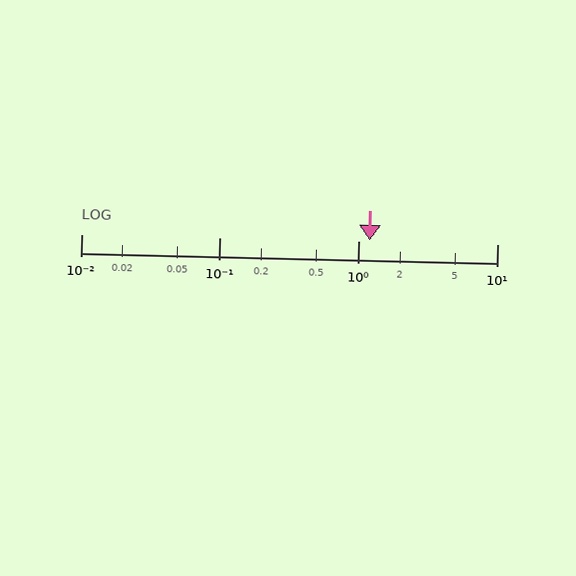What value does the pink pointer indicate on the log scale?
The pointer indicates approximately 1.2.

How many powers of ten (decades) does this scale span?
The scale spans 3 decades, from 0.01 to 10.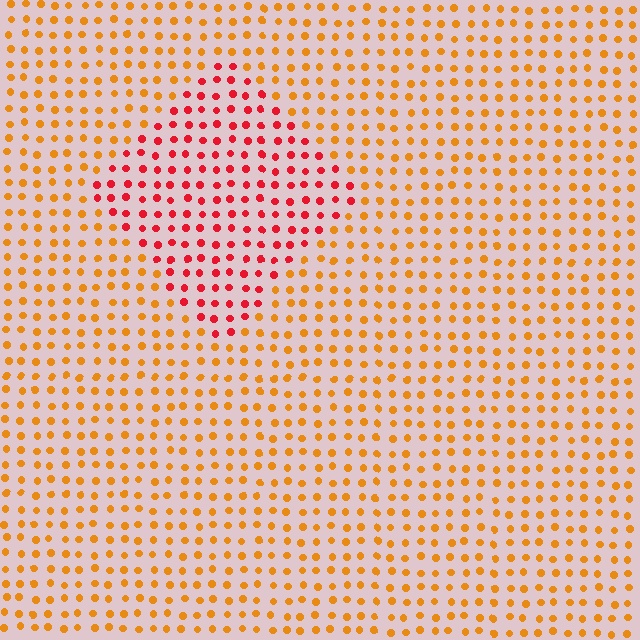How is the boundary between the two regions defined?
The boundary is defined purely by a slight shift in hue (about 40 degrees). Spacing, size, and orientation are identical on both sides.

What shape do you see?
I see a diamond.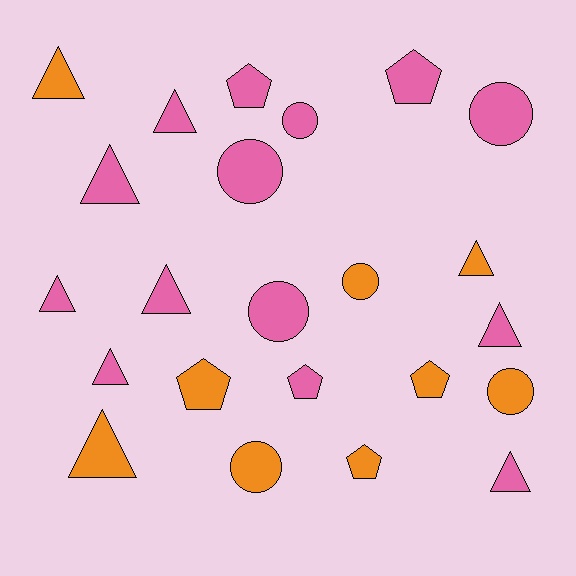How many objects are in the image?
There are 23 objects.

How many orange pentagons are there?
There are 3 orange pentagons.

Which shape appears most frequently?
Triangle, with 10 objects.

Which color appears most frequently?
Pink, with 14 objects.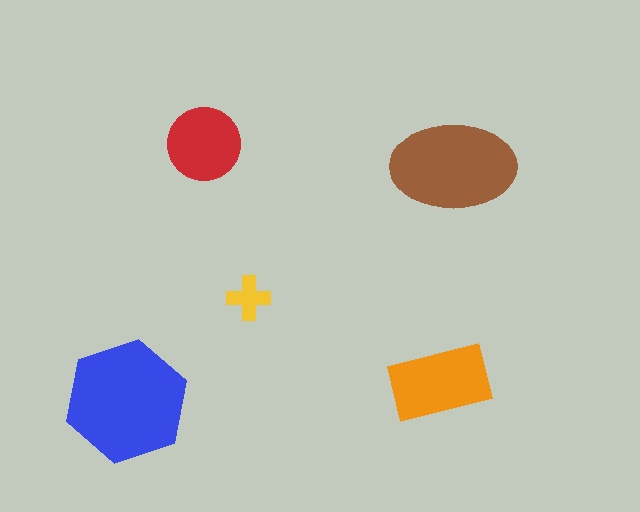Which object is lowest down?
The blue hexagon is bottommost.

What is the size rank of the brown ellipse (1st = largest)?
2nd.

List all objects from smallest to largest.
The yellow cross, the red circle, the orange rectangle, the brown ellipse, the blue hexagon.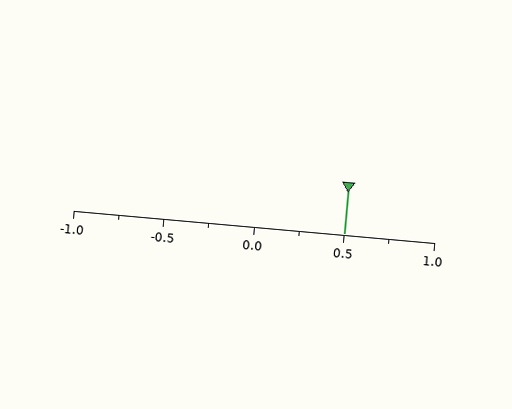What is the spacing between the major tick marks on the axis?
The major ticks are spaced 0.5 apart.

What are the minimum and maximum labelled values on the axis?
The axis runs from -1.0 to 1.0.